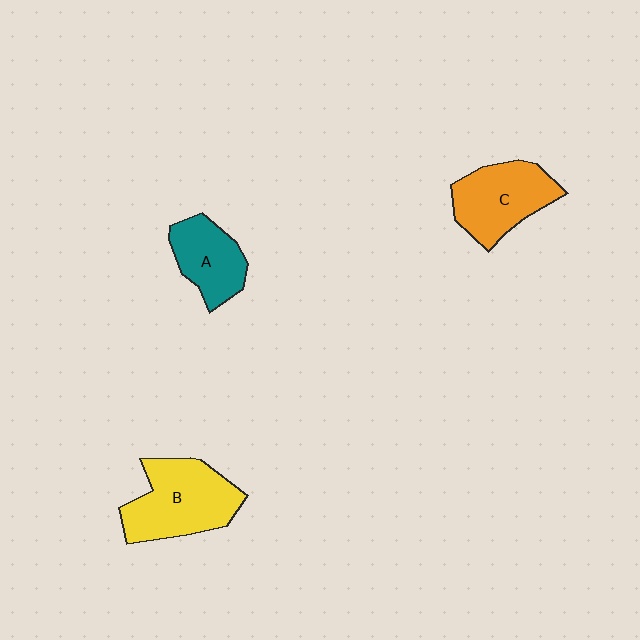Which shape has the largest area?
Shape B (yellow).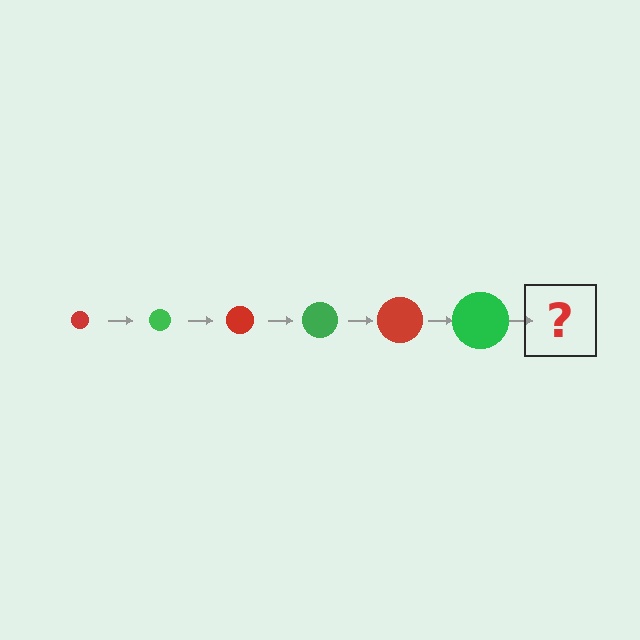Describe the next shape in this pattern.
It should be a red circle, larger than the previous one.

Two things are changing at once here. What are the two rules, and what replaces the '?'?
The two rules are that the circle grows larger each step and the color cycles through red and green. The '?' should be a red circle, larger than the previous one.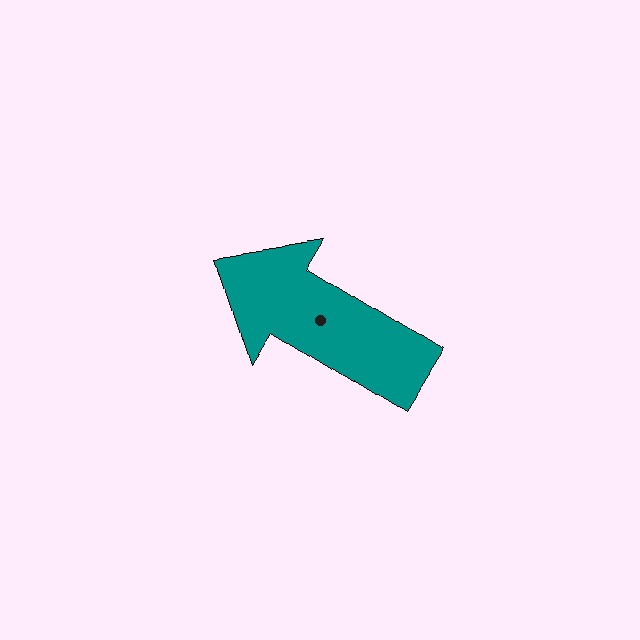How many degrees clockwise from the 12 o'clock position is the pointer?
Approximately 302 degrees.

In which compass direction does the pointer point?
Northwest.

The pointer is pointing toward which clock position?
Roughly 10 o'clock.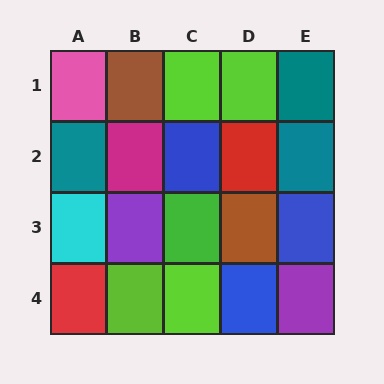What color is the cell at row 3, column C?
Green.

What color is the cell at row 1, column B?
Brown.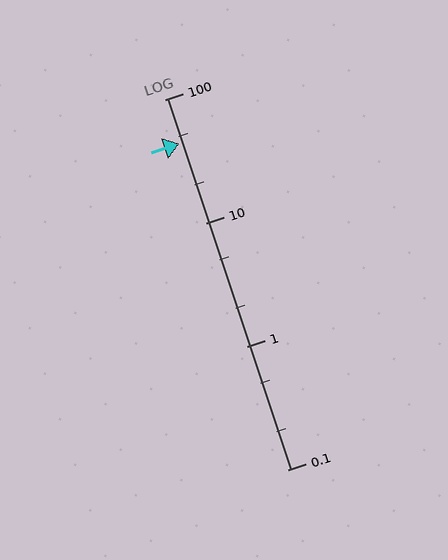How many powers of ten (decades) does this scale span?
The scale spans 3 decades, from 0.1 to 100.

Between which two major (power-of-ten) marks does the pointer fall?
The pointer is between 10 and 100.